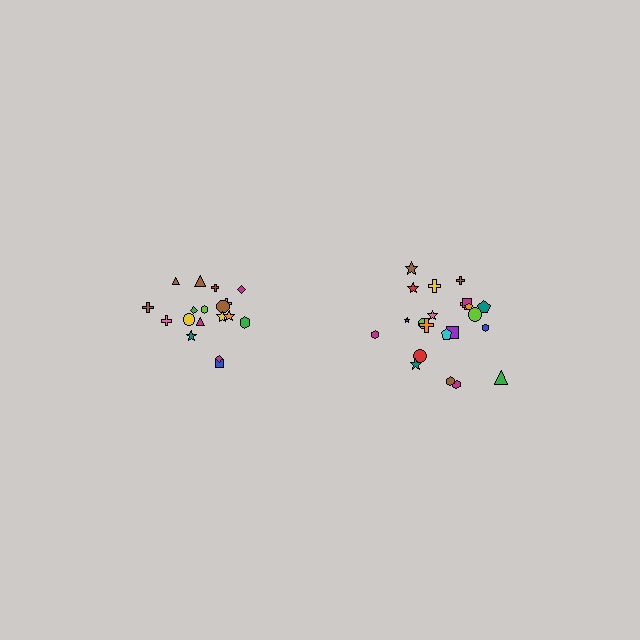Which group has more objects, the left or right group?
The right group.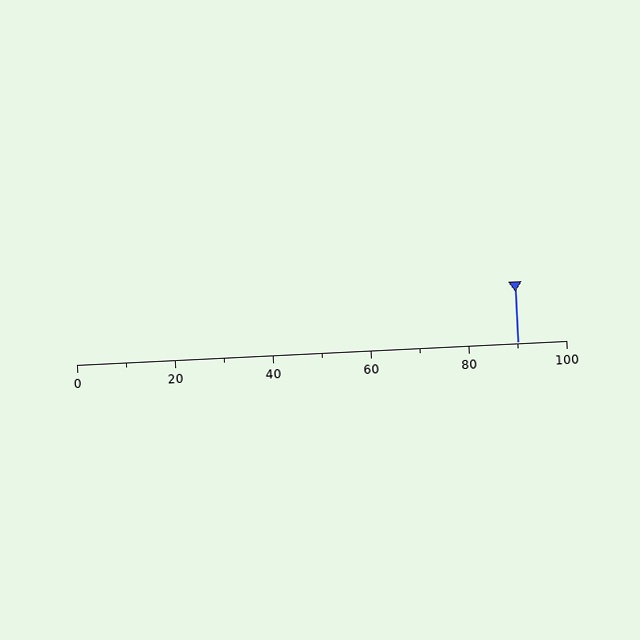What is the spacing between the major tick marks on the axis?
The major ticks are spaced 20 apart.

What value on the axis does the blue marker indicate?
The marker indicates approximately 90.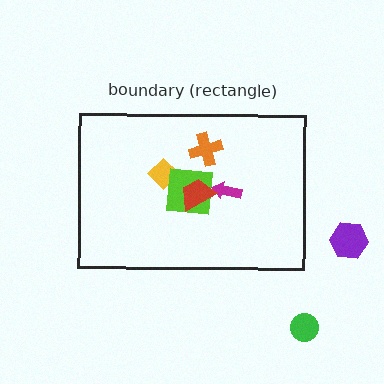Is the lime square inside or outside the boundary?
Inside.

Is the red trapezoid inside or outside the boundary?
Inside.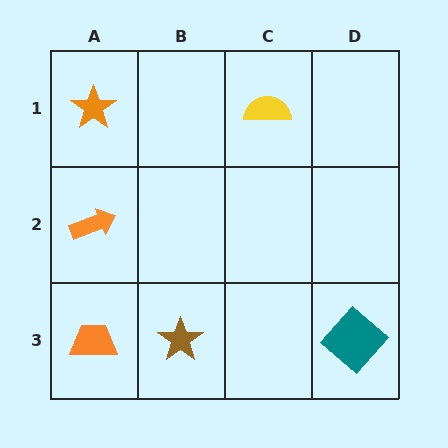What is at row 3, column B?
A brown star.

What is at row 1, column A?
An orange star.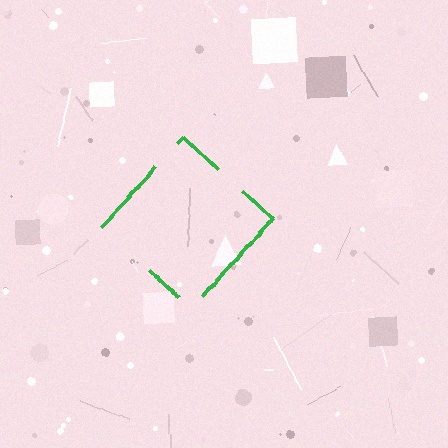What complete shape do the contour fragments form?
The contour fragments form a diamond.